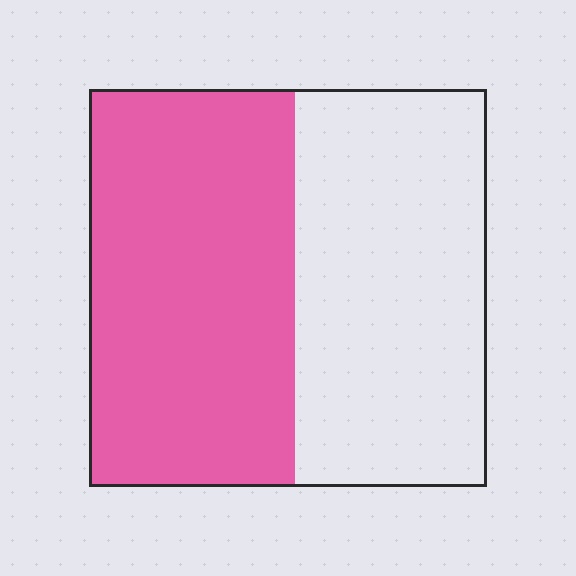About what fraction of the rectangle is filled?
About one half (1/2).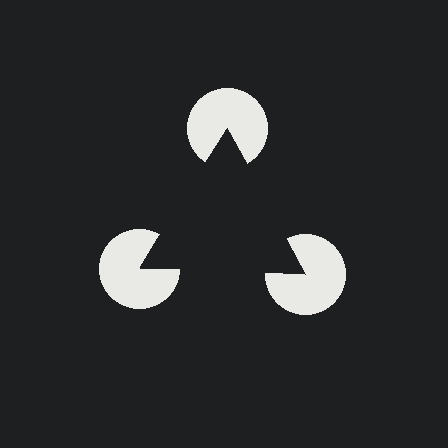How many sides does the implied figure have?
3 sides.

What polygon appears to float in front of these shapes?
An illusory triangle — its edges are inferred from the aligned wedge cuts in the pac-man discs, not physically drawn.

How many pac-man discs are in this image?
There are 3 — one at each vertex of the illusory triangle.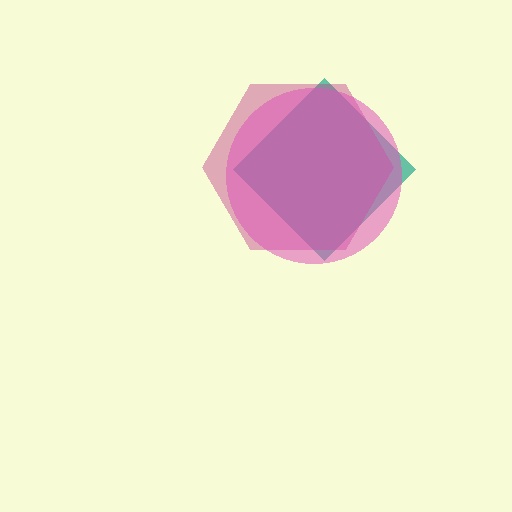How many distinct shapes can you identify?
There are 3 distinct shapes: a teal diamond, a magenta hexagon, a pink circle.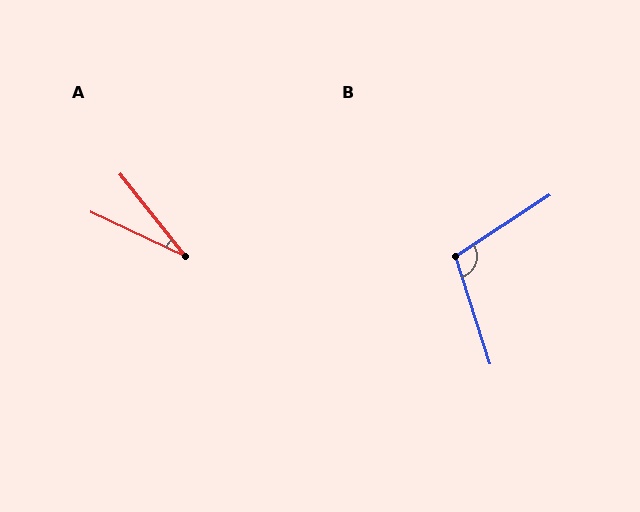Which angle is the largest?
B, at approximately 106 degrees.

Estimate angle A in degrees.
Approximately 26 degrees.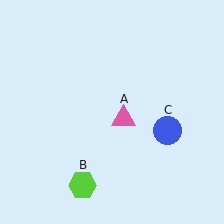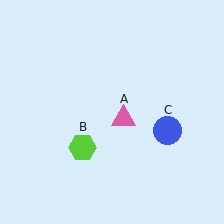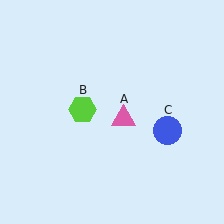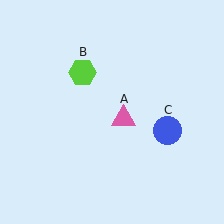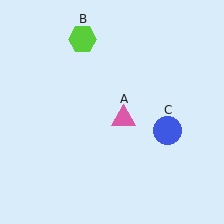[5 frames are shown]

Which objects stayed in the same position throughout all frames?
Pink triangle (object A) and blue circle (object C) remained stationary.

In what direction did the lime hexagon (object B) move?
The lime hexagon (object B) moved up.